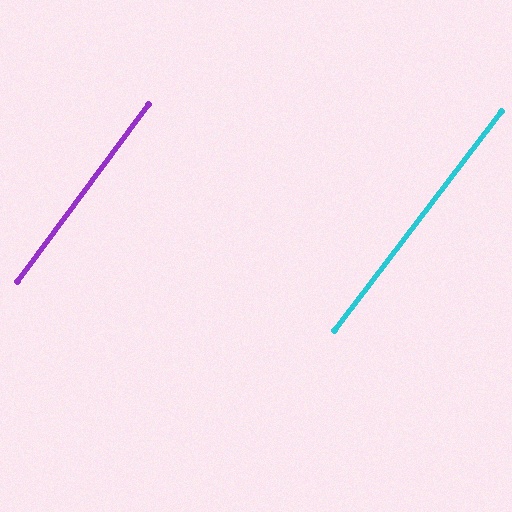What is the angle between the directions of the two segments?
Approximately 1 degree.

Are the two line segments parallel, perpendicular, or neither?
Parallel — their directions differ by only 0.8°.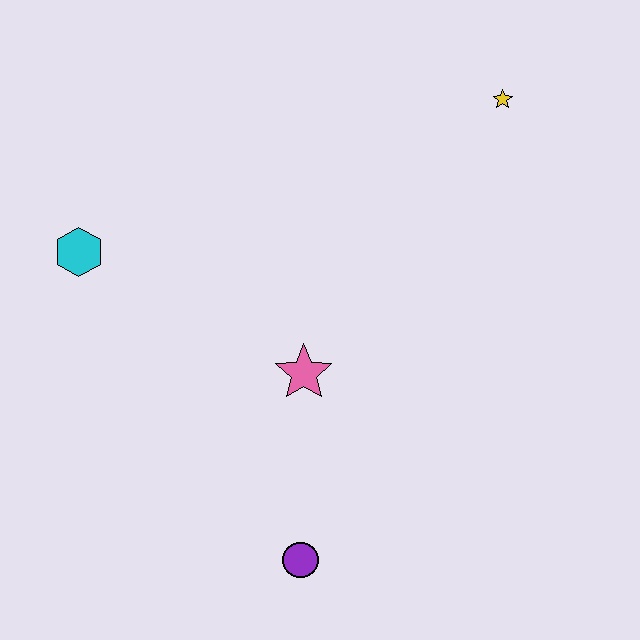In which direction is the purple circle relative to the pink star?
The purple circle is below the pink star.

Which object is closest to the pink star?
The purple circle is closest to the pink star.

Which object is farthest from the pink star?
The yellow star is farthest from the pink star.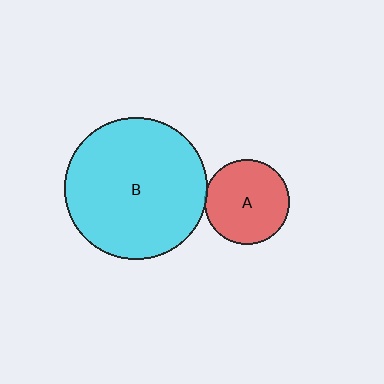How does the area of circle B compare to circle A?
Approximately 2.8 times.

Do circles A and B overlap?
Yes.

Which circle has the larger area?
Circle B (cyan).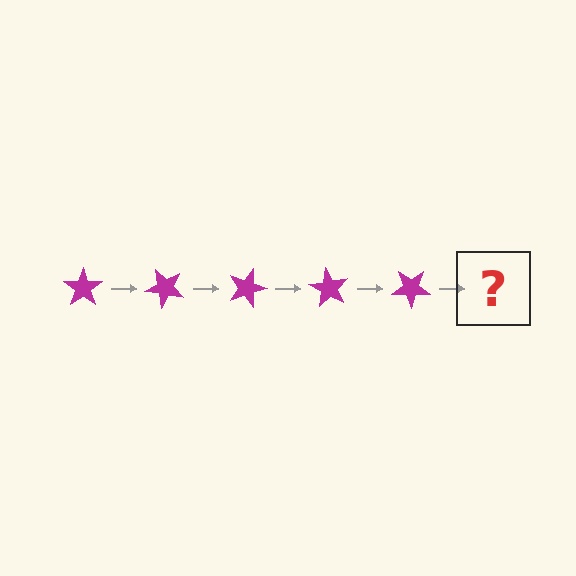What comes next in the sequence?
The next element should be a magenta star rotated 225 degrees.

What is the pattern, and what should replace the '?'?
The pattern is that the star rotates 45 degrees each step. The '?' should be a magenta star rotated 225 degrees.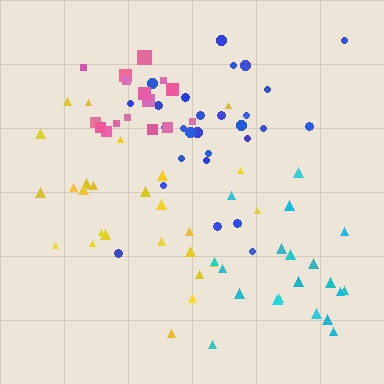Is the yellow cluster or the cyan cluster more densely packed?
Cyan.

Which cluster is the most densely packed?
Pink.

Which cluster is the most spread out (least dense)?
Yellow.